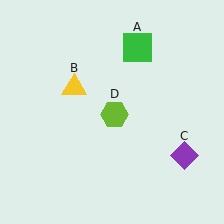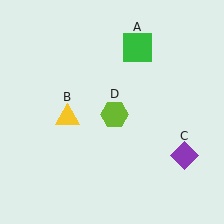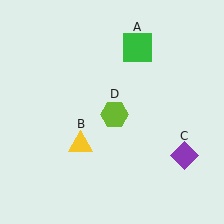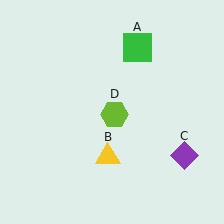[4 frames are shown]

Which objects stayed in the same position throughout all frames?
Green square (object A) and purple diamond (object C) and lime hexagon (object D) remained stationary.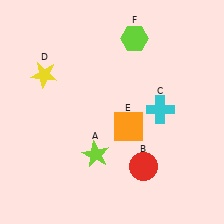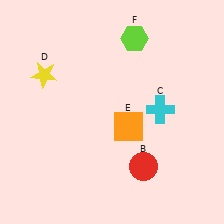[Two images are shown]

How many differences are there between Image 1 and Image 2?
There is 1 difference between the two images.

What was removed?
The lime star (A) was removed in Image 2.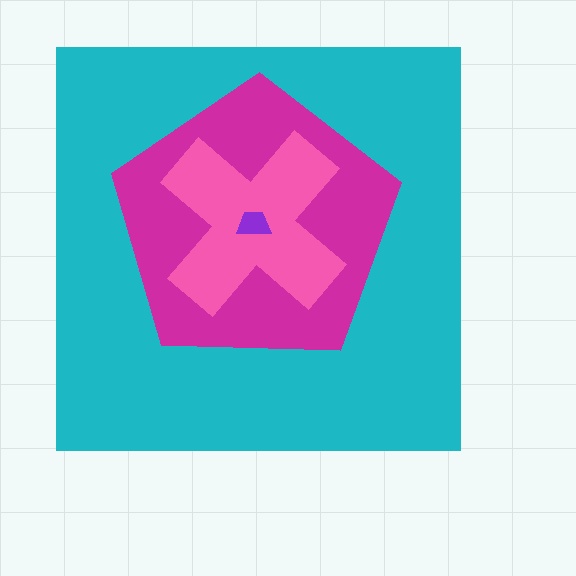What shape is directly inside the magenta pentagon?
The pink cross.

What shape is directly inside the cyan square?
The magenta pentagon.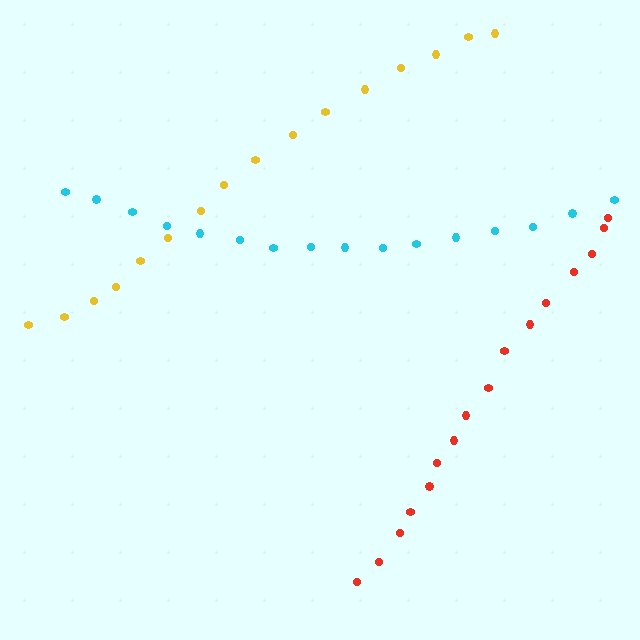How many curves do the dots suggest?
There are 3 distinct paths.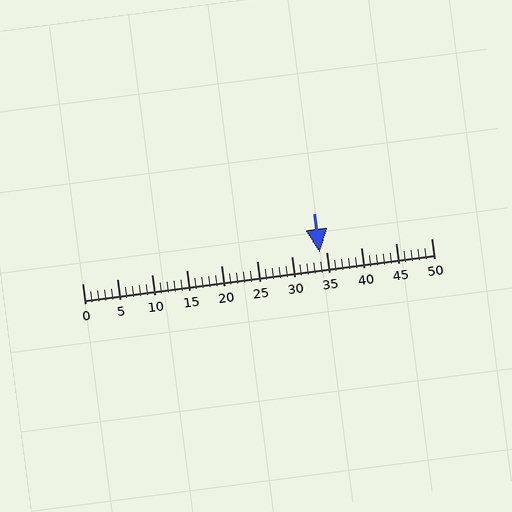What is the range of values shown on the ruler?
The ruler shows values from 0 to 50.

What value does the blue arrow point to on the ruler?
The blue arrow points to approximately 34.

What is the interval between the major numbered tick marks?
The major tick marks are spaced 5 units apart.